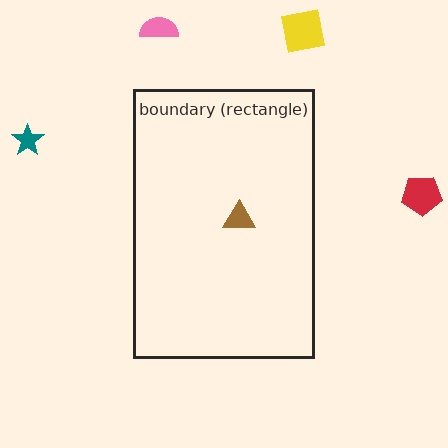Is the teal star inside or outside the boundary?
Outside.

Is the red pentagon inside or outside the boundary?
Outside.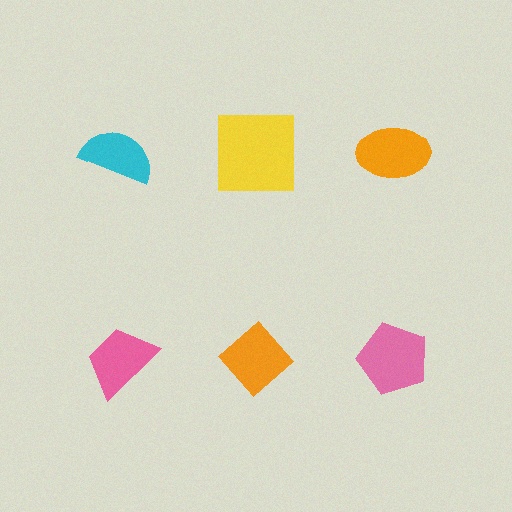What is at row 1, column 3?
An orange ellipse.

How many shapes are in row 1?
3 shapes.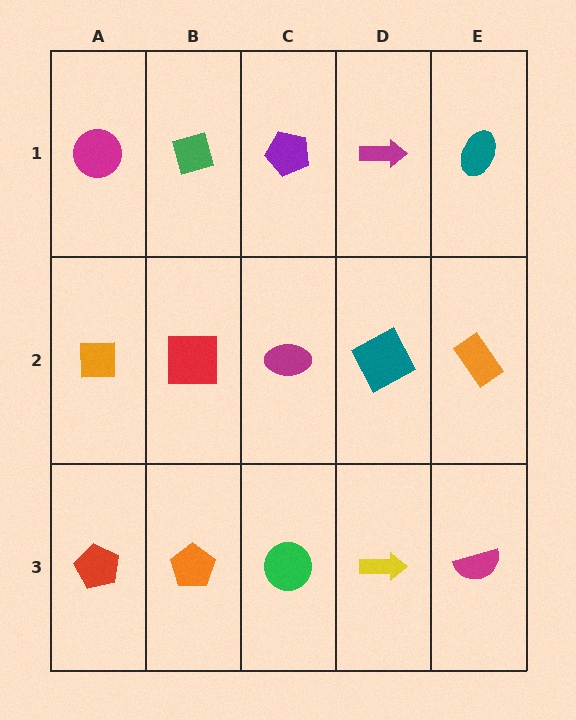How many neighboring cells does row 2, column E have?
3.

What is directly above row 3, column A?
An orange square.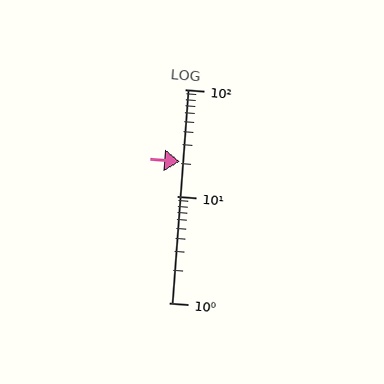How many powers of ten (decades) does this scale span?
The scale spans 2 decades, from 1 to 100.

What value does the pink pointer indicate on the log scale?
The pointer indicates approximately 21.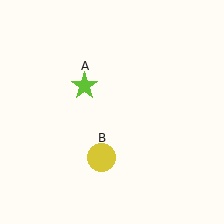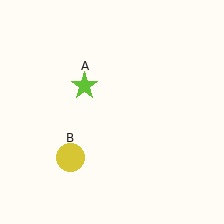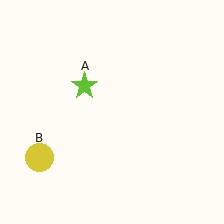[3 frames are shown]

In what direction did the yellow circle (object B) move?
The yellow circle (object B) moved left.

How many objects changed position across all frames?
1 object changed position: yellow circle (object B).